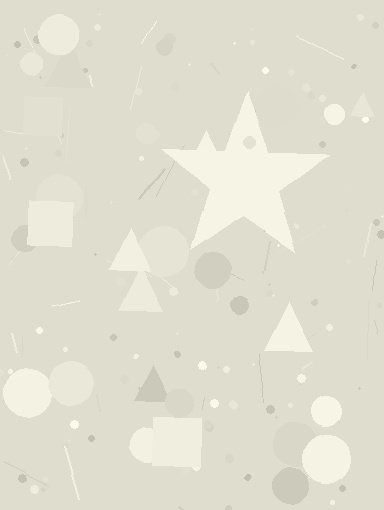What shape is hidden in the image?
A star is hidden in the image.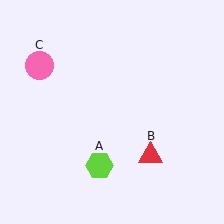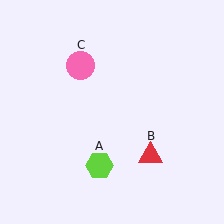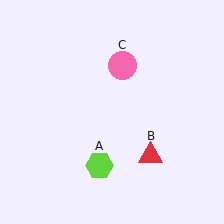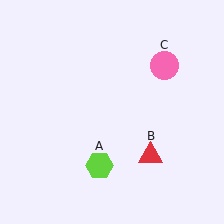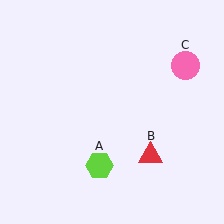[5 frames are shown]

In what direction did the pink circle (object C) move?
The pink circle (object C) moved right.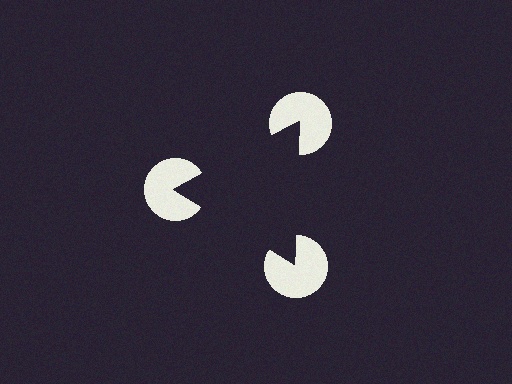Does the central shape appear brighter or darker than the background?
It typically appears slightly darker than the background, even though no actual brightness change is drawn.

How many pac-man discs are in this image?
There are 3 — one at each vertex of the illusory triangle.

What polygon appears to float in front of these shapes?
An illusory triangle — its edges are inferred from the aligned wedge cuts in the pac-man discs, not physically drawn.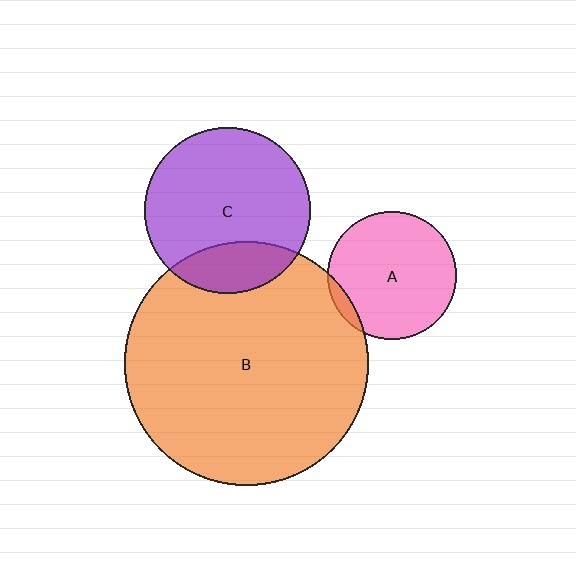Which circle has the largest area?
Circle B (orange).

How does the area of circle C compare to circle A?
Approximately 1.7 times.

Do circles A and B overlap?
Yes.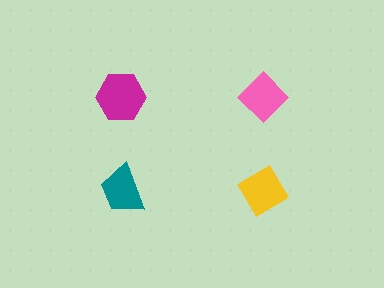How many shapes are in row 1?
2 shapes.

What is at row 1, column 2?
A pink diamond.